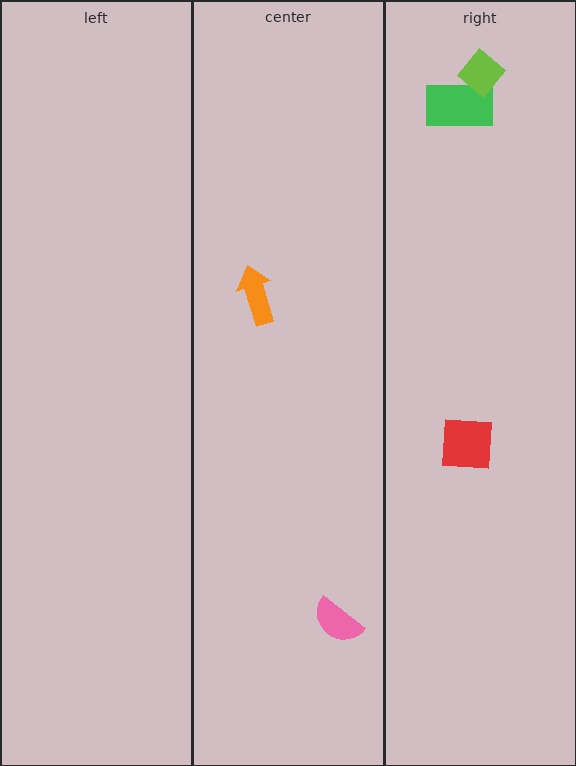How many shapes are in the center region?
2.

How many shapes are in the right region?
3.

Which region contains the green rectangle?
The right region.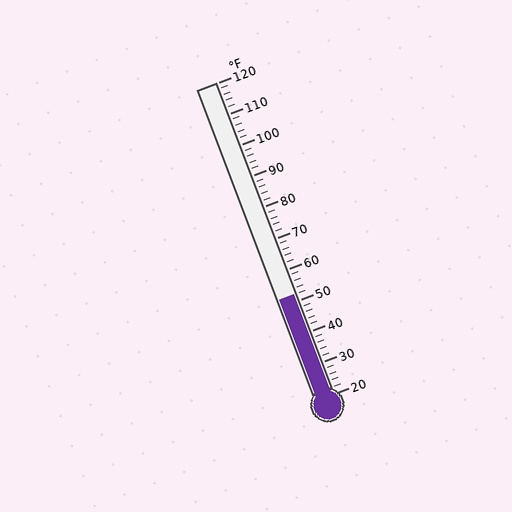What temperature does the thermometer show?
The thermometer shows approximately 52°F.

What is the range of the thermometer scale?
The thermometer scale ranges from 20°F to 120°F.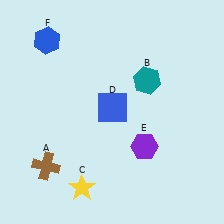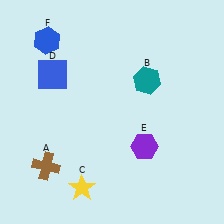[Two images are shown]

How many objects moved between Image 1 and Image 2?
1 object moved between the two images.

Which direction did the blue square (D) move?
The blue square (D) moved left.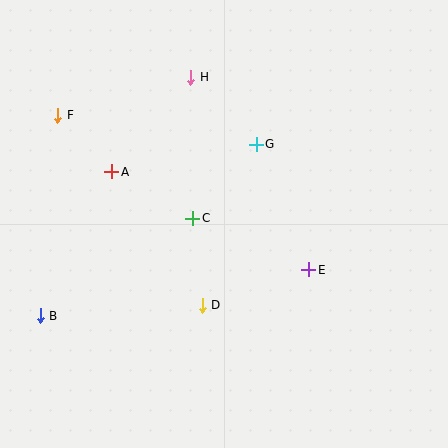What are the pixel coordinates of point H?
Point H is at (191, 77).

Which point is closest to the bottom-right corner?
Point E is closest to the bottom-right corner.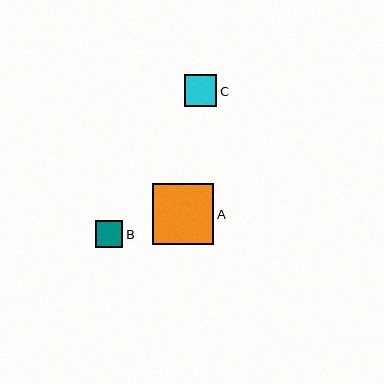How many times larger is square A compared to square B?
Square A is approximately 2.2 times the size of square B.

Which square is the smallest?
Square B is the smallest with a size of approximately 28 pixels.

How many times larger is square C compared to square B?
Square C is approximately 1.2 times the size of square B.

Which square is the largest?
Square A is the largest with a size of approximately 61 pixels.